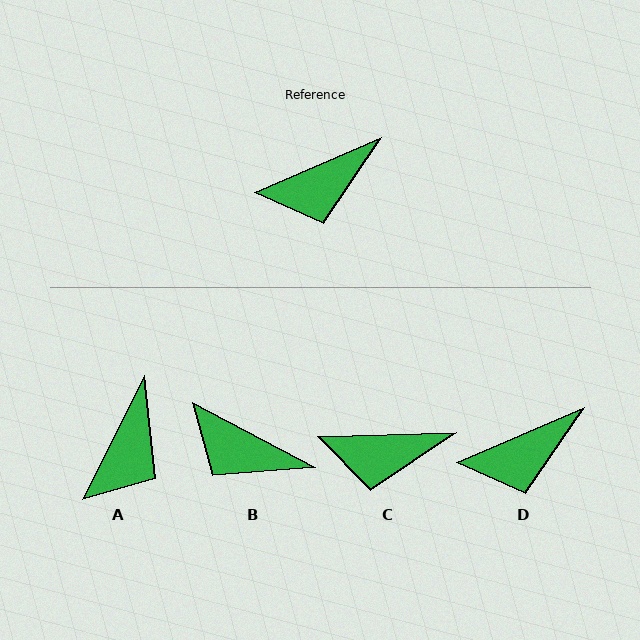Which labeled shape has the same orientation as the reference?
D.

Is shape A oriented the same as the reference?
No, it is off by about 40 degrees.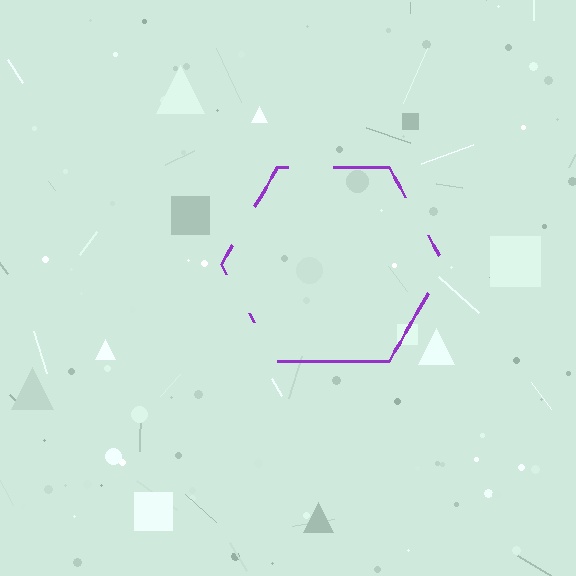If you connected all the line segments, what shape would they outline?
They would outline a hexagon.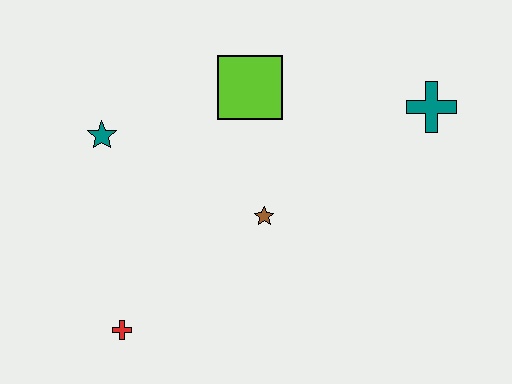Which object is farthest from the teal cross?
The red cross is farthest from the teal cross.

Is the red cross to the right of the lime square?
No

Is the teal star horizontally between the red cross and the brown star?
No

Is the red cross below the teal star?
Yes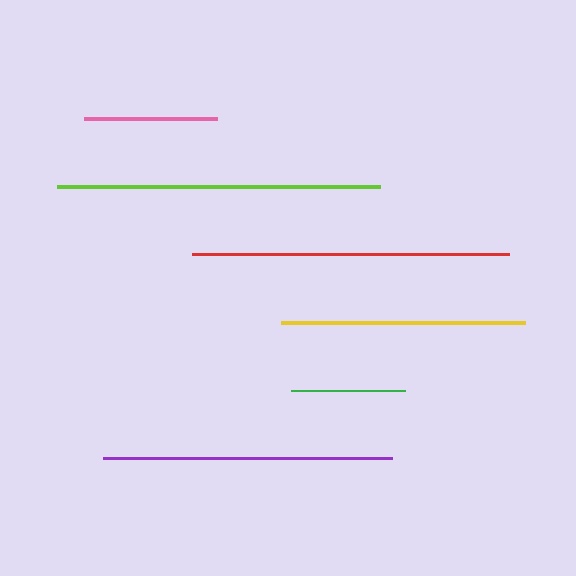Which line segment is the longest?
The lime line is the longest at approximately 323 pixels.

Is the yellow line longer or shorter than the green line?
The yellow line is longer than the green line.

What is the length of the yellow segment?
The yellow segment is approximately 244 pixels long.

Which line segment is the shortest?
The green line is the shortest at approximately 114 pixels.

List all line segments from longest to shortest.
From longest to shortest: lime, red, purple, yellow, pink, green.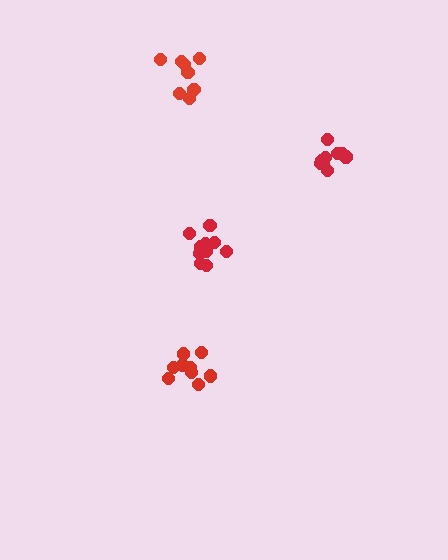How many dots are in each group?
Group 1: 9 dots, Group 2: 10 dots, Group 3: 8 dots, Group 4: 10 dots (37 total).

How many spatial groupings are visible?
There are 4 spatial groupings.